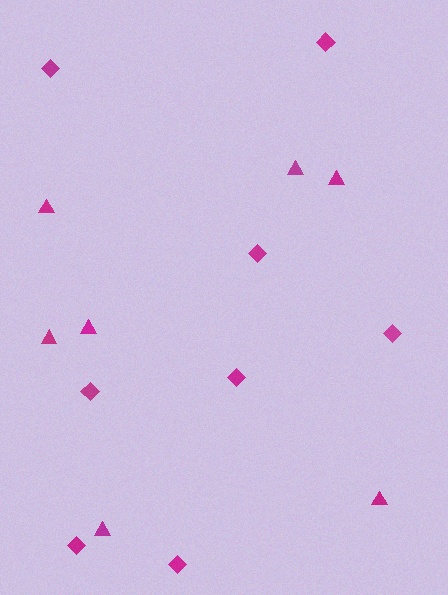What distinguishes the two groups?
There are 2 groups: one group of diamonds (8) and one group of triangles (7).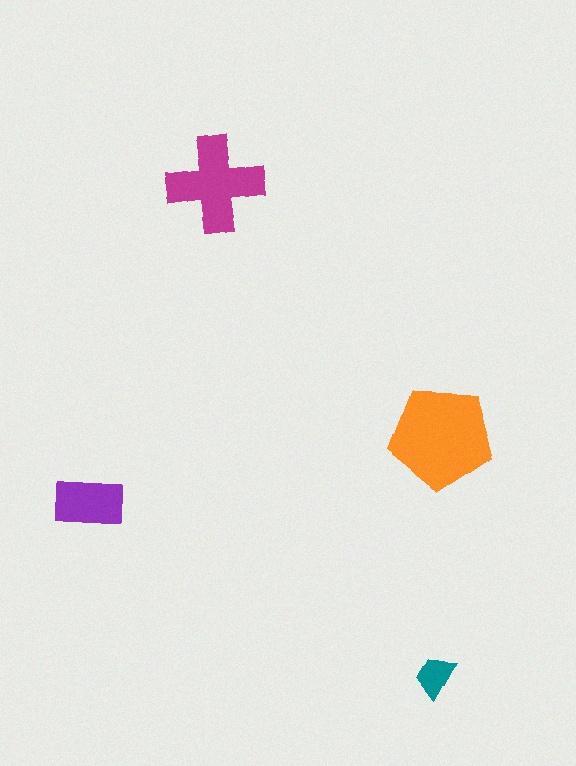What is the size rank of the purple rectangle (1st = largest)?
3rd.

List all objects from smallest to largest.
The teal trapezoid, the purple rectangle, the magenta cross, the orange pentagon.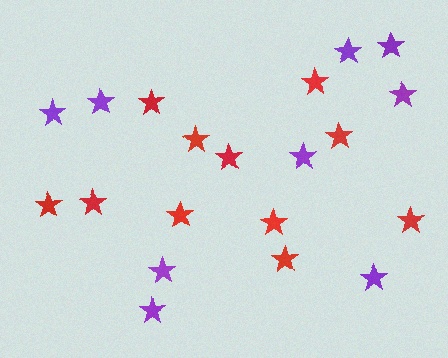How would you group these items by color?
There are 2 groups: one group of red stars (11) and one group of purple stars (9).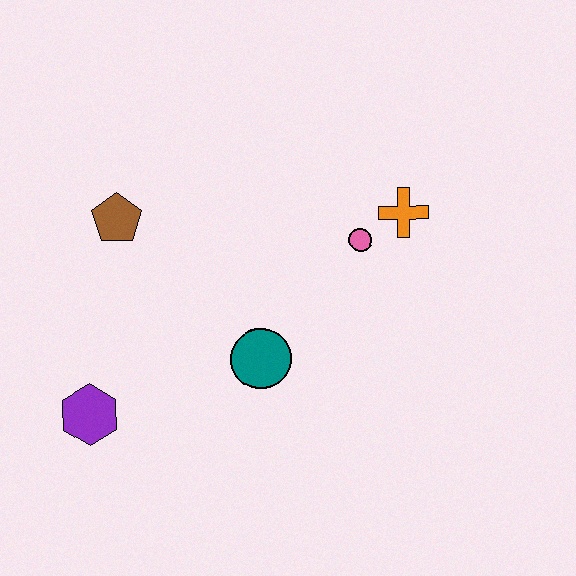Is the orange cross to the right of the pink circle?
Yes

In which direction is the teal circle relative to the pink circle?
The teal circle is below the pink circle.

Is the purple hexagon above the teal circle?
No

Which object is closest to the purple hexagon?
The teal circle is closest to the purple hexagon.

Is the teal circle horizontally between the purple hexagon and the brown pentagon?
No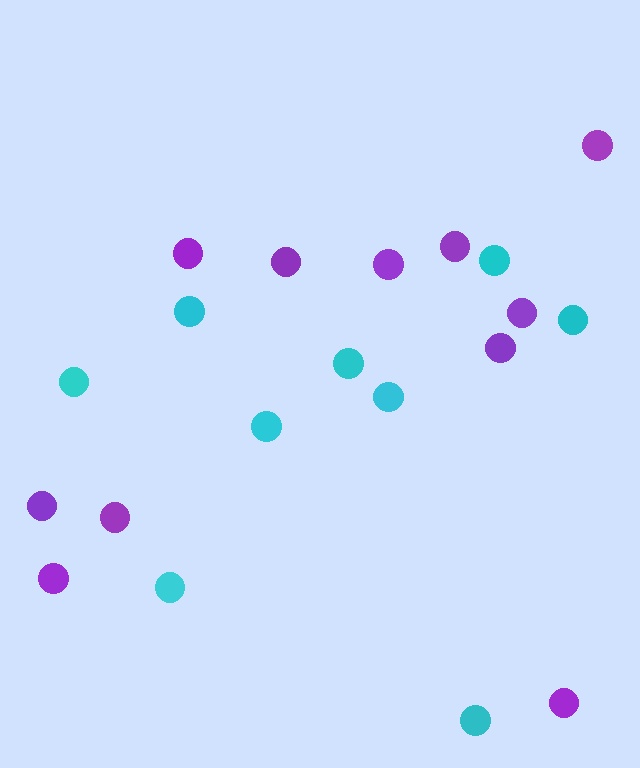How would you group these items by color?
There are 2 groups: one group of purple circles (11) and one group of cyan circles (9).